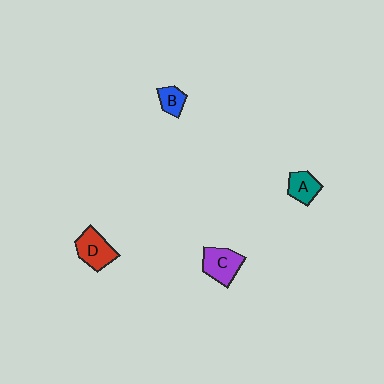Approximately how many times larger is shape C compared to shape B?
Approximately 1.8 times.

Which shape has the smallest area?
Shape B (blue).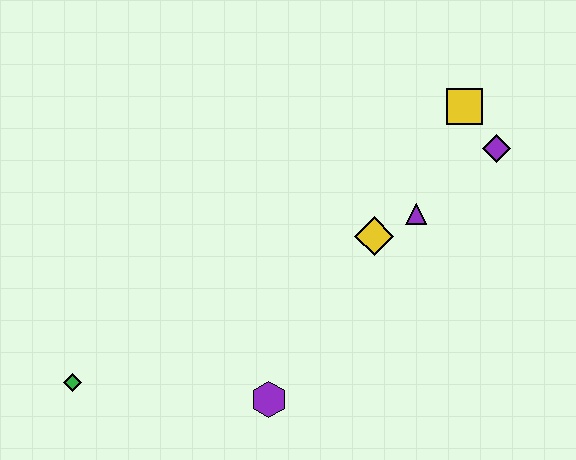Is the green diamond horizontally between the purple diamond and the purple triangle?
No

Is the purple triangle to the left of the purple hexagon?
No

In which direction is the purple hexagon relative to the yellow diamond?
The purple hexagon is below the yellow diamond.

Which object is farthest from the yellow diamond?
The green diamond is farthest from the yellow diamond.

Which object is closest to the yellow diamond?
The purple triangle is closest to the yellow diamond.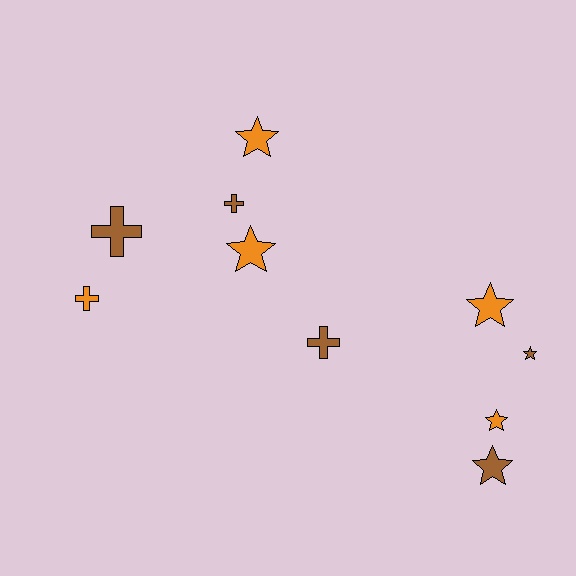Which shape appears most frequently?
Star, with 6 objects.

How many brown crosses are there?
There are 3 brown crosses.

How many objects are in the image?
There are 10 objects.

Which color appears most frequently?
Brown, with 5 objects.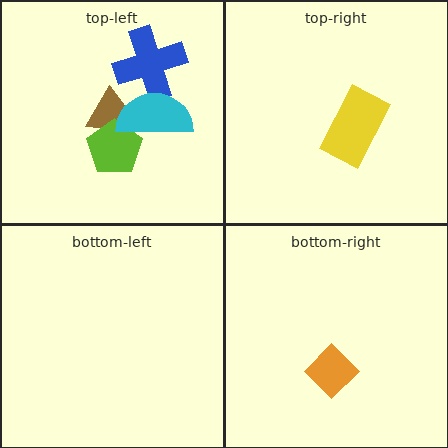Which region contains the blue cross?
The top-left region.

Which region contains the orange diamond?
The bottom-right region.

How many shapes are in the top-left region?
4.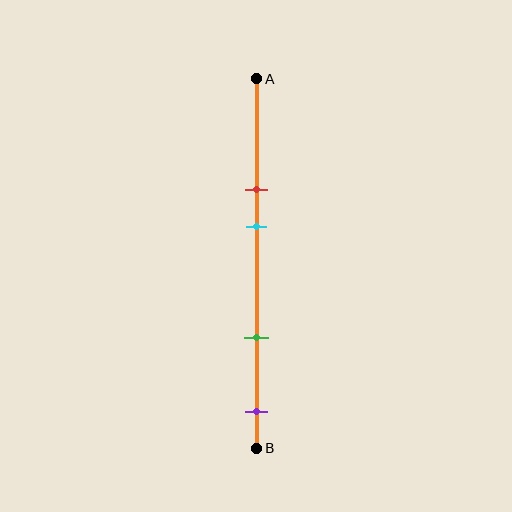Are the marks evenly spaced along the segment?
No, the marks are not evenly spaced.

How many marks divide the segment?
There are 4 marks dividing the segment.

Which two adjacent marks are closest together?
The red and cyan marks are the closest adjacent pair.